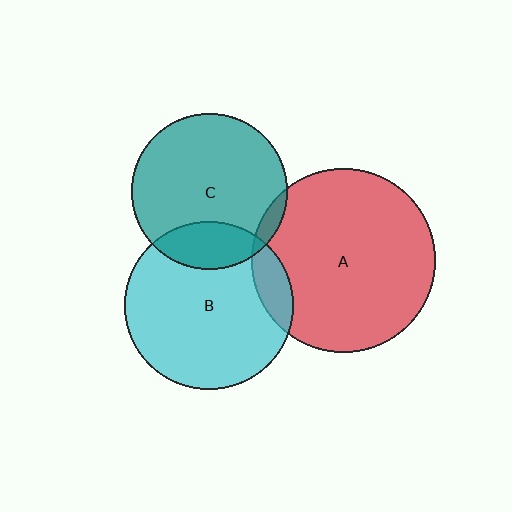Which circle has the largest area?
Circle A (red).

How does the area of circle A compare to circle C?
Approximately 1.4 times.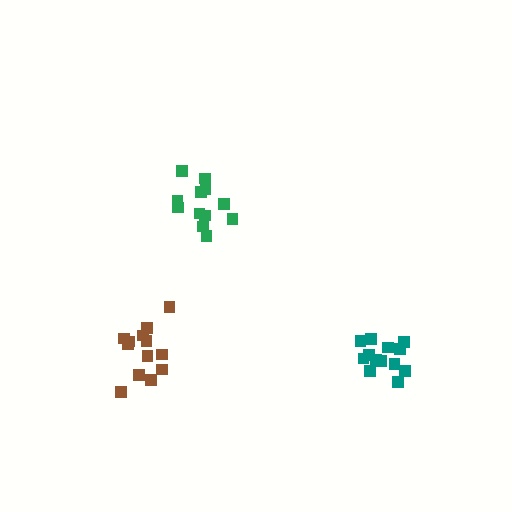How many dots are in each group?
Group 1: 12 dots, Group 2: 13 dots, Group 3: 13 dots (38 total).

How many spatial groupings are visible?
There are 3 spatial groupings.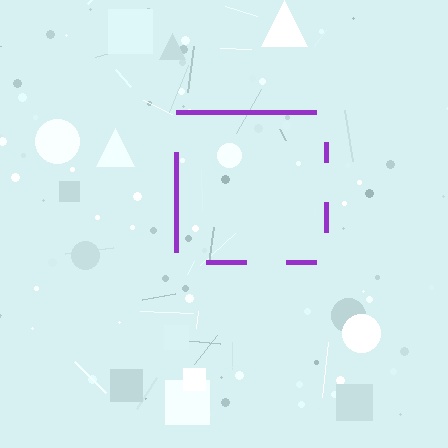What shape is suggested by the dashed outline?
The dashed outline suggests a square.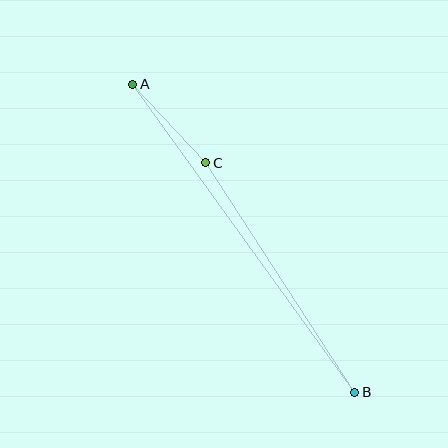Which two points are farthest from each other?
Points A and B are farthest from each other.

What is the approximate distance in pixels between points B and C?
The distance between B and C is approximately 273 pixels.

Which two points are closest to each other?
Points A and C are closest to each other.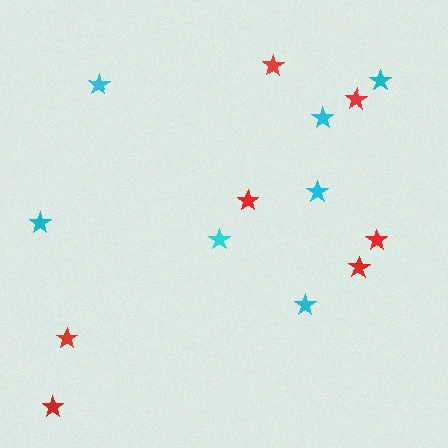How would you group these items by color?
There are 2 groups: one group of cyan stars (7) and one group of red stars (7).